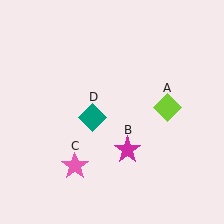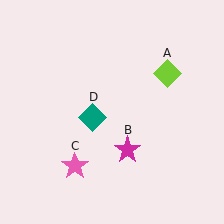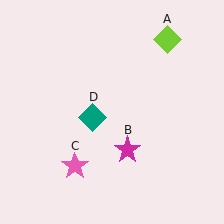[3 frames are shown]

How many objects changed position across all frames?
1 object changed position: lime diamond (object A).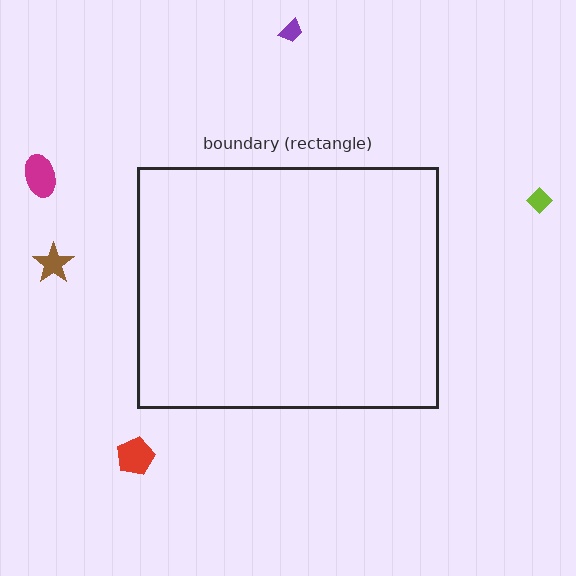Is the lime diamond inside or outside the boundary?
Outside.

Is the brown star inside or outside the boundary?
Outside.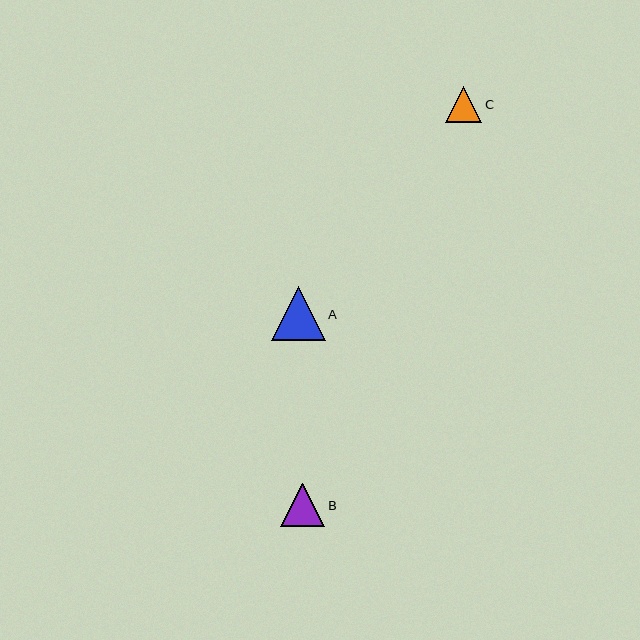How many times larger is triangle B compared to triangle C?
Triangle B is approximately 1.2 times the size of triangle C.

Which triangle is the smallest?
Triangle C is the smallest with a size of approximately 36 pixels.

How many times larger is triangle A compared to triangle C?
Triangle A is approximately 1.5 times the size of triangle C.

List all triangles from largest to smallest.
From largest to smallest: A, B, C.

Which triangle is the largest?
Triangle A is the largest with a size of approximately 53 pixels.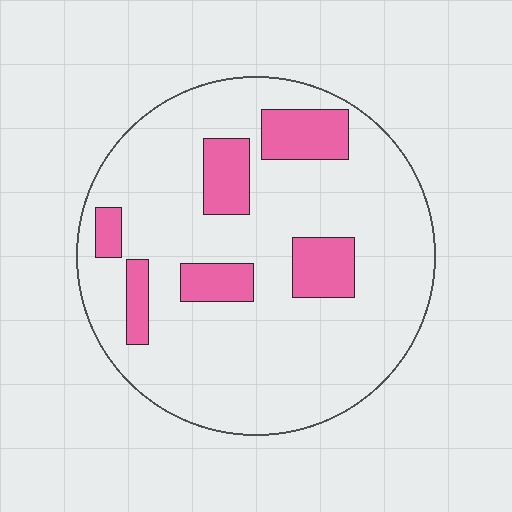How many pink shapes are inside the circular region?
6.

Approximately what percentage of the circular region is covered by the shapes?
Approximately 20%.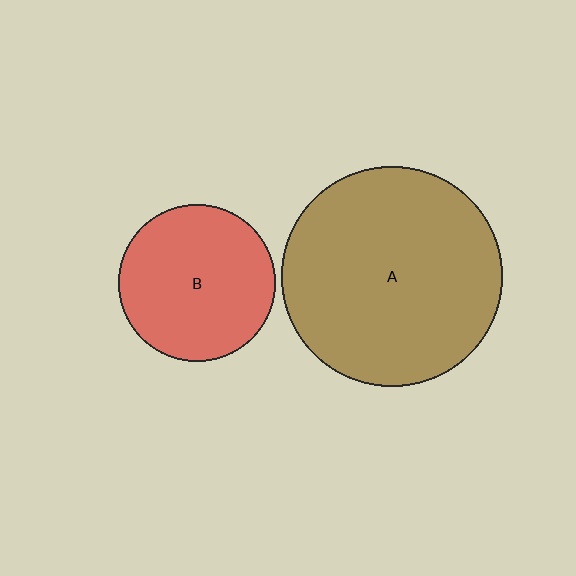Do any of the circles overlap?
No, none of the circles overlap.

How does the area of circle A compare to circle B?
Approximately 2.0 times.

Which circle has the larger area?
Circle A (brown).